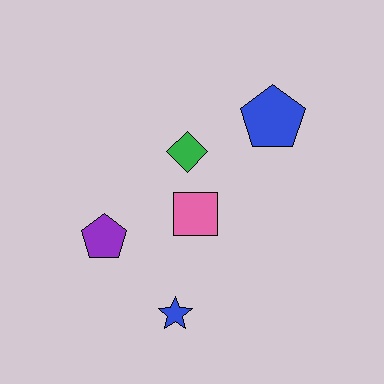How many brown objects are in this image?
There are no brown objects.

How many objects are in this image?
There are 5 objects.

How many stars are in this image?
There is 1 star.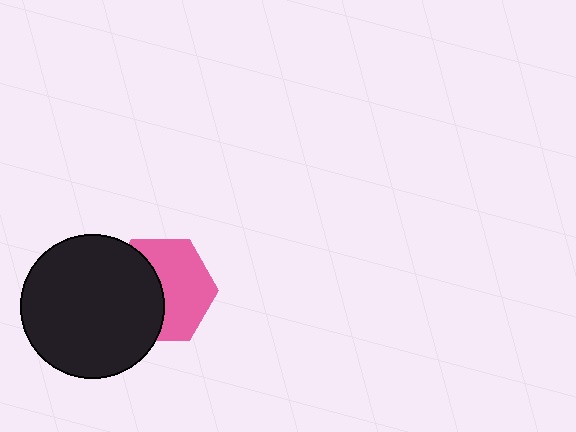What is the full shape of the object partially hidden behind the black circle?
The partially hidden object is a pink hexagon.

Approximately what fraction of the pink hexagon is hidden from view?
Roughly 45% of the pink hexagon is hidden behind the black circle.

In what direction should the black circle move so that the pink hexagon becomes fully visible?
The black circle should move left. That is the shortest direction to clear the overlap and leave the pink hexagon fully visible.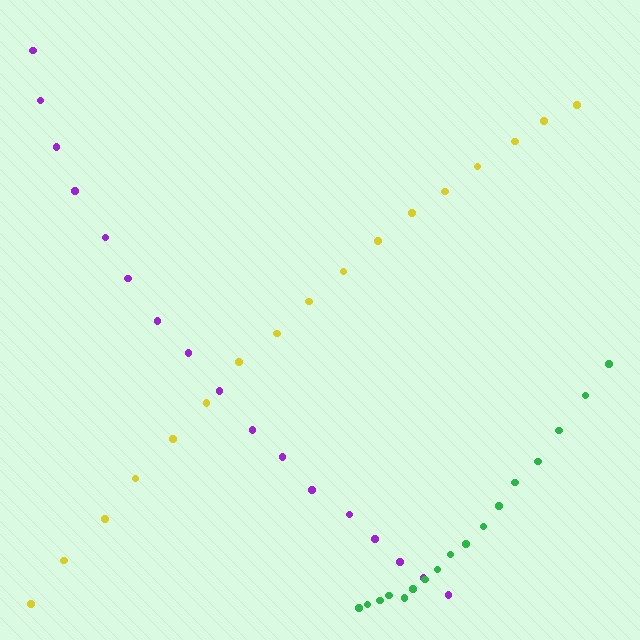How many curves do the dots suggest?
There are 3 distinct paths.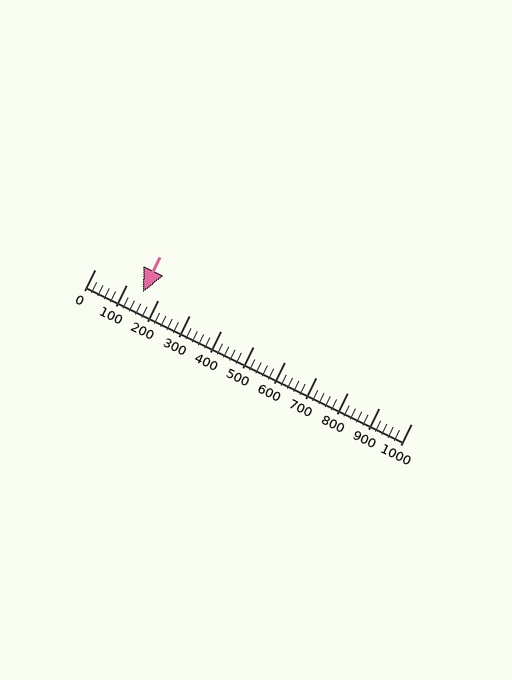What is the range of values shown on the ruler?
The ruler shows values from 0 to 1000.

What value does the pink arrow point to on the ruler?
The pink arrow points to approximately 153.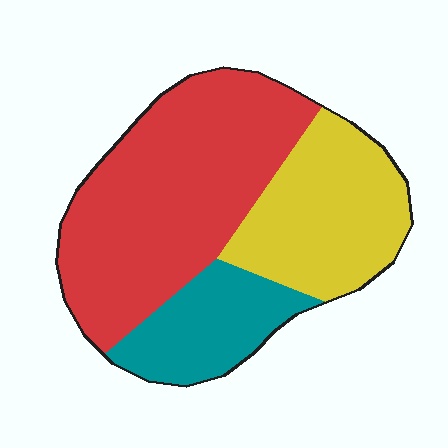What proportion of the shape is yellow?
Yellow takes up about one third (1/3) of the shape.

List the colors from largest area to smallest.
From largest to smallest: red, yellow, teal.